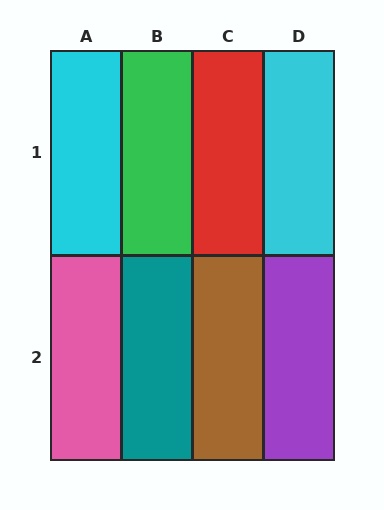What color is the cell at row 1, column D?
Cyan.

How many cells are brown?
1 cell is brown.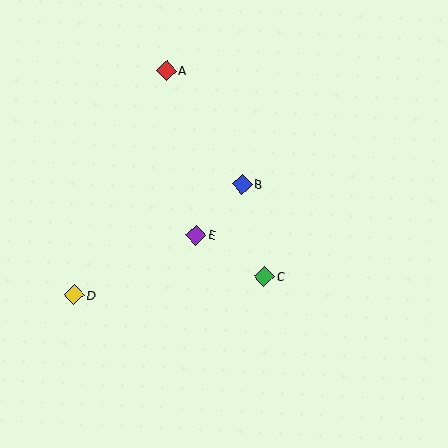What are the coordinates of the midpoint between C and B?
The midpoint between C and B is at (253, 230).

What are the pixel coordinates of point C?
Point C is at (264, 276).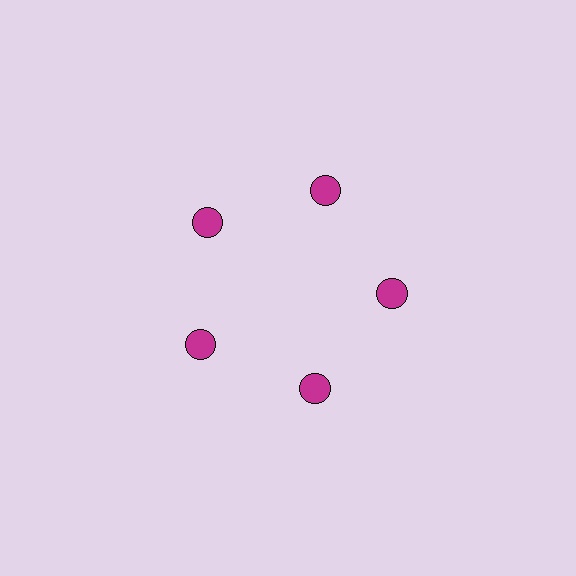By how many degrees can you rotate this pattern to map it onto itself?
The pattern maps onto itself every 72 degrees of rotation.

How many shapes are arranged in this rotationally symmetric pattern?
There are 5 shapes, arranged in 5 groups of 1.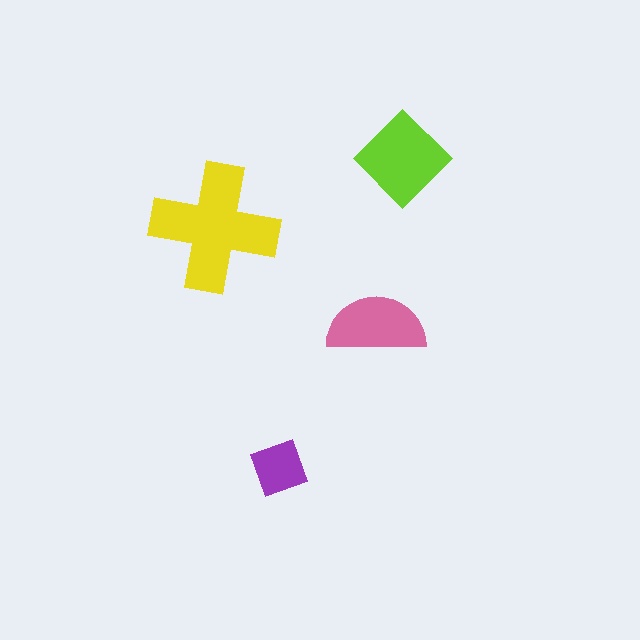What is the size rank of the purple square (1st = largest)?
4th.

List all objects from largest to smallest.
The yellow cross, the lime diamond, the pink semicircle, the purple square.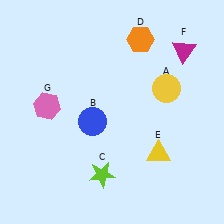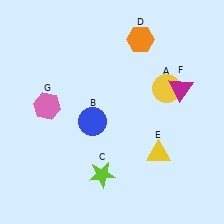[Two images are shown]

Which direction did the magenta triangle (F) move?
The magenta triangle (F) moved down.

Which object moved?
The magenta triangle (F) moved down.